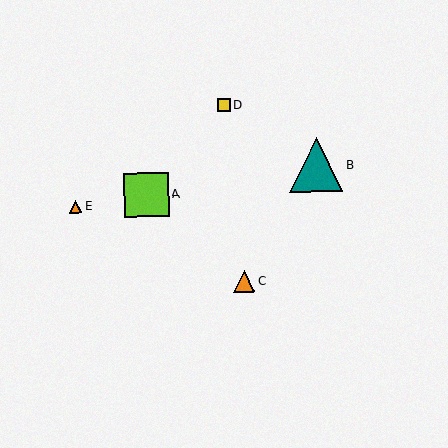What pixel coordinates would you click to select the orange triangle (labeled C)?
Click at (244, 281) to select the orange triangle C.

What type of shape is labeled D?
Shape D is a yellow square.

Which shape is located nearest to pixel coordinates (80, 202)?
The orange triangle (labeled E) at (75, 207) is nearest to that location.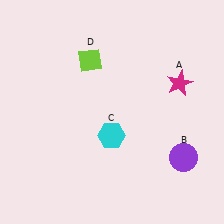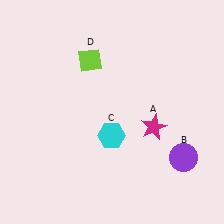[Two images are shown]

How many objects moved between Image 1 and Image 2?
1 object moved between the two images.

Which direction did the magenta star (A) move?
The magenta star (A) moved down.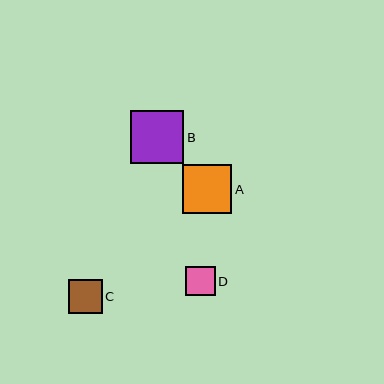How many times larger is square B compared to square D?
Square B is approximately 1.8 times the size of square D.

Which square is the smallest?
Square D is the smallest with a size of approximately 30 pixels.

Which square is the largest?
Square B is the largest with a size of approximately 53 pixels.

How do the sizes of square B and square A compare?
Square B and square A are approximately the same size.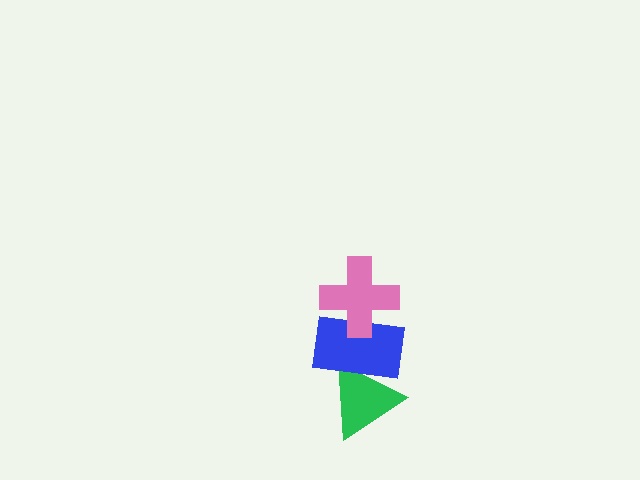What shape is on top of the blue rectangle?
The pink cross is on top of the blue rectangle.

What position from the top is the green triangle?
The green triangle is 3rd from the top.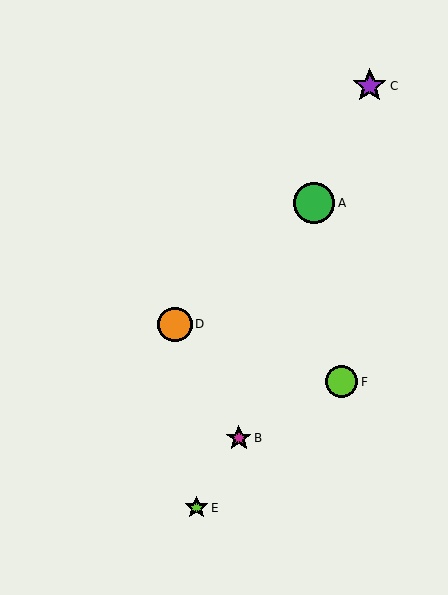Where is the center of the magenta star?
The center of the magenta star is at (239, 438).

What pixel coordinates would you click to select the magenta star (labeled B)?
Click at (239, 438) to select the magenta star B.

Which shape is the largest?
The green circle (labeled A) is the largest.